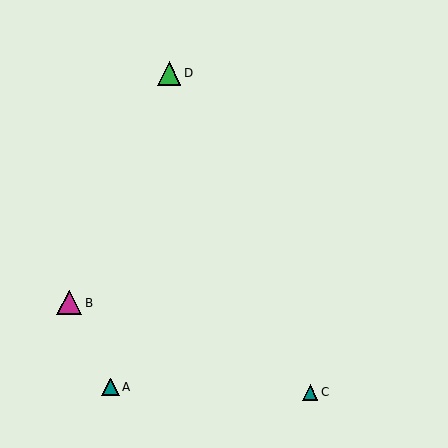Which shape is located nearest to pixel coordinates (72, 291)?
The magenta triangle (labeled B) at (69, 303) is nearest to that location.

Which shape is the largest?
The magenta triangle (labeled B) is the largest.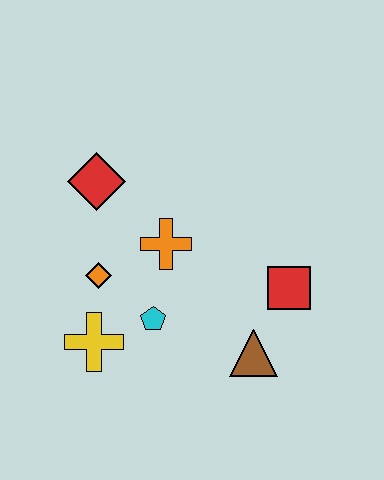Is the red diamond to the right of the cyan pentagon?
No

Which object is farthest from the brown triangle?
The red diamond is farthest from the brown triangle.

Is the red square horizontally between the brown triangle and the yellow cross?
No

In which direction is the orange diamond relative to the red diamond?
The orange diamond is below the red diamond.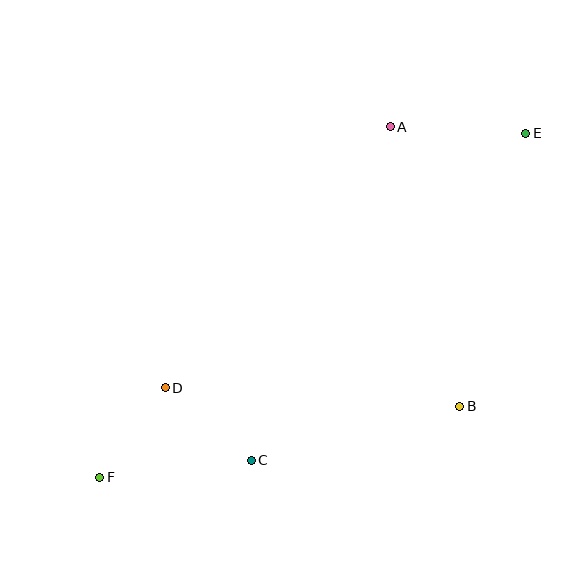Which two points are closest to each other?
Points D and F are closest to each other.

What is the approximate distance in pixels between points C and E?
The distance between C and E is approximately 427 pixels.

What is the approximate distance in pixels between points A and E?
The distance between A and E is approximately 136 pixels.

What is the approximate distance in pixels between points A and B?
The distance between A and B is approximately 288 pixels.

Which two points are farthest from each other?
Points E and F are farthest from each other.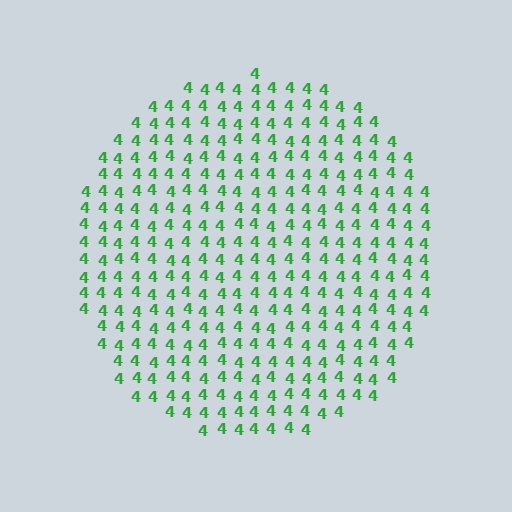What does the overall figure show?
The overall figure shows a circle.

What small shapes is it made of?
It is made of small digit 4's.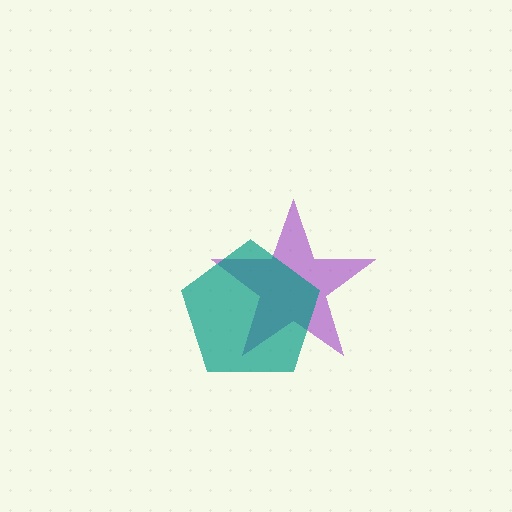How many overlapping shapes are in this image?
There are 2 overlapping shapes in the image.